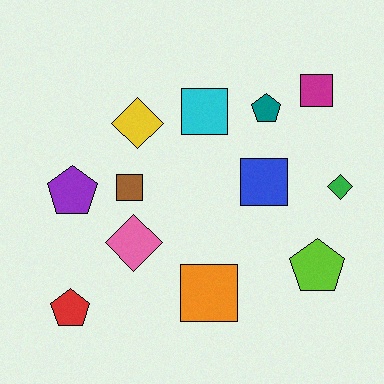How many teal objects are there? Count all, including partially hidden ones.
There is 1 teal object.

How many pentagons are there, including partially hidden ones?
There are 4 pentagons.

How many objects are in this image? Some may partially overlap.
There are 12 objects.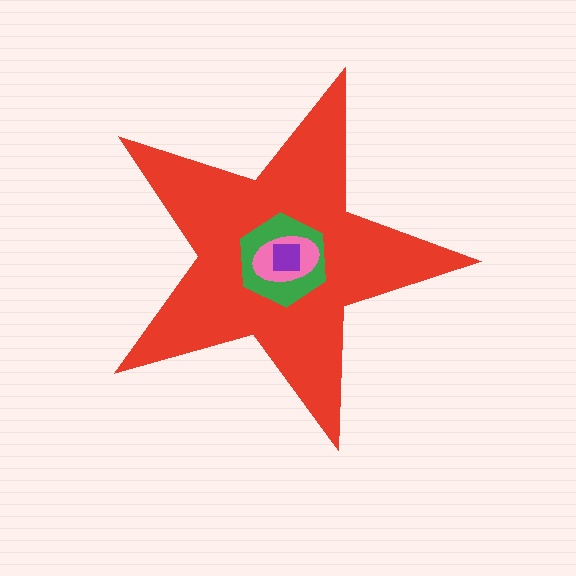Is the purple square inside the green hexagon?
Yes.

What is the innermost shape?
The purple square.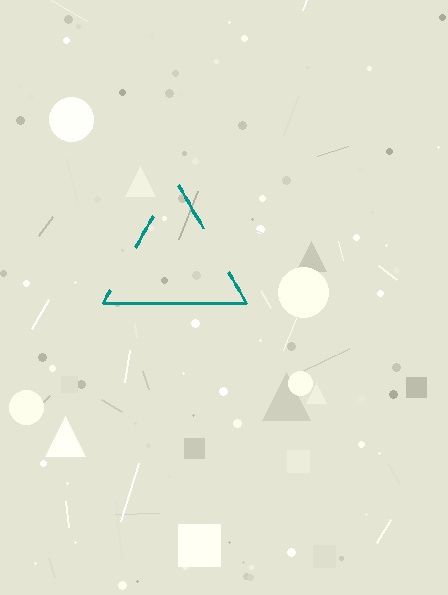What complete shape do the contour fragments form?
The contour fragments form a triangle.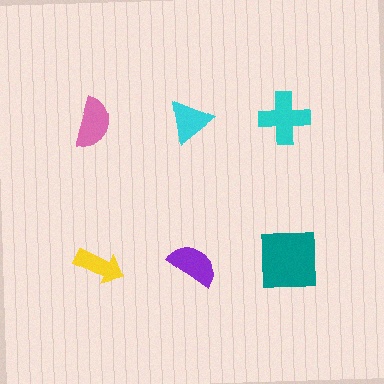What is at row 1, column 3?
A cyan cross.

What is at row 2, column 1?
A yellow arrow.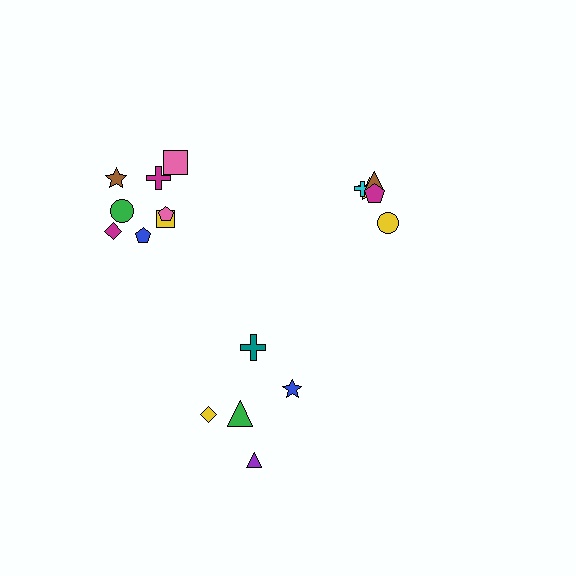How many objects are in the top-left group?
There are 8 objects.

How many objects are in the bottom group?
There are 5 objects.